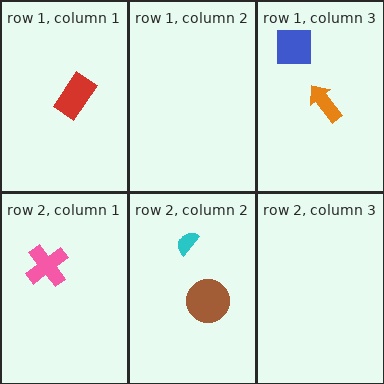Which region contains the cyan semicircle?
The row 2, column 2 region.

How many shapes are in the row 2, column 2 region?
2.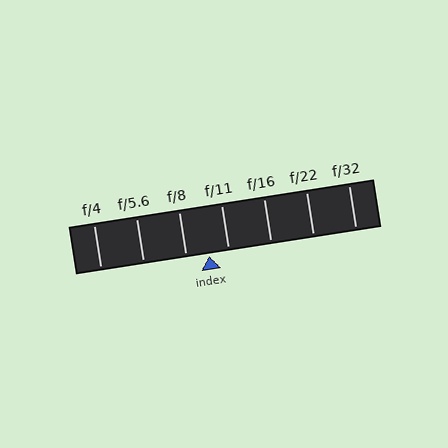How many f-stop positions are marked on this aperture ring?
There are 7 f-stop positions marked.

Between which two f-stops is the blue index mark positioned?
The index mark is between f/8 and f/11.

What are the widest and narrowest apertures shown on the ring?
The widest aperture shown is f/4 and the narrowest is f/32.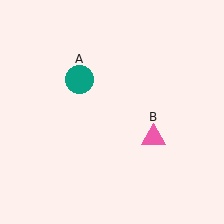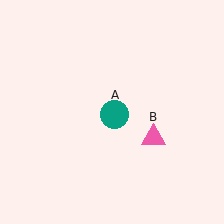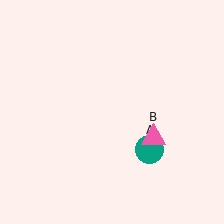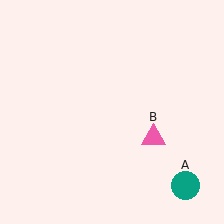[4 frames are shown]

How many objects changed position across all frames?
1 object changed position: teal circle (object A).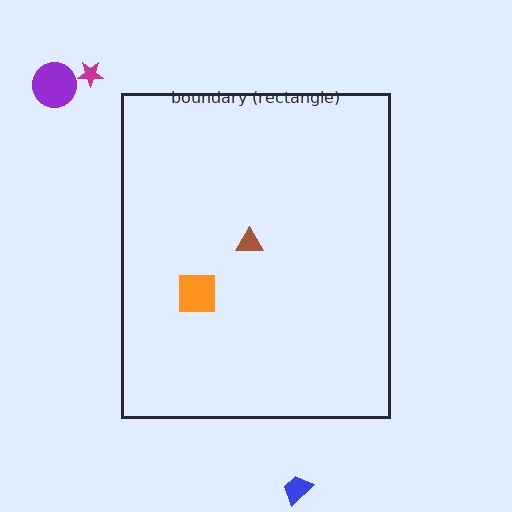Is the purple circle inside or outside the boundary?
Outside.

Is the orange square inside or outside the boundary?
Inside.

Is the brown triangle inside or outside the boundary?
Inside.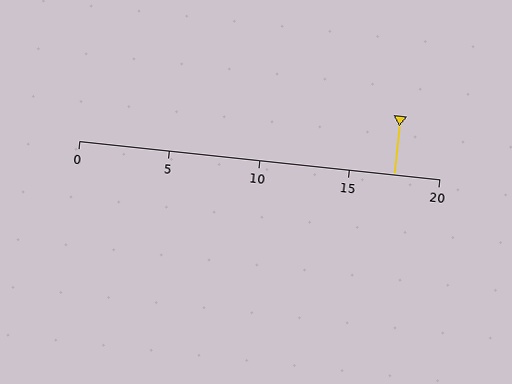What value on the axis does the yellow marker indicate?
The marker indicates approximately 17.5.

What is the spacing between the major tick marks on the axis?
The major ticks are spaced 5 apart.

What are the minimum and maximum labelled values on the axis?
The axis runs from 0 to 20.